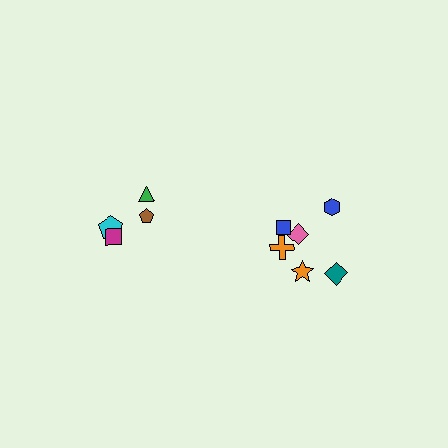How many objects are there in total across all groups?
There are 10 objects.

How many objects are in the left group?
There are 4 objects.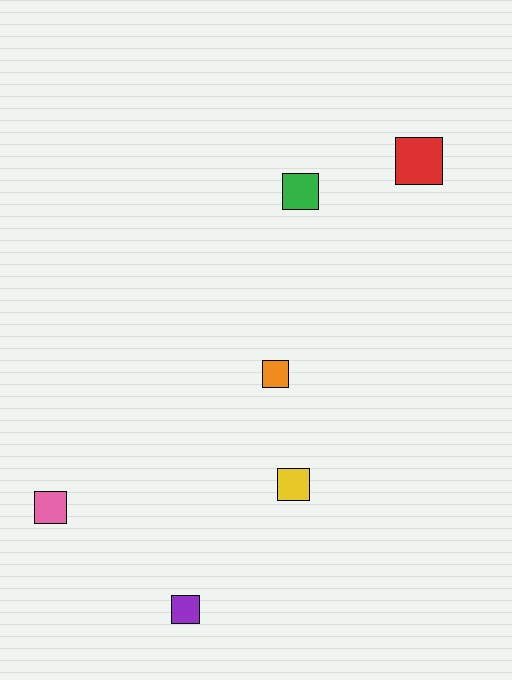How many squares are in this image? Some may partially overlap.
There are 6 squares.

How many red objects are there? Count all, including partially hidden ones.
There is 1 red object.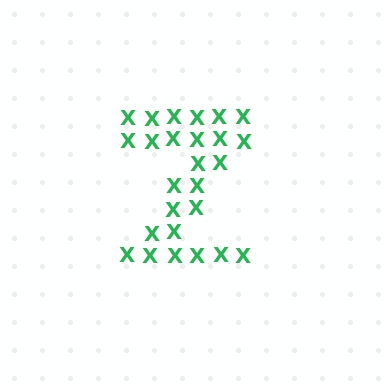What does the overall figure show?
The overall figure shows the letter Z.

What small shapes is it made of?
It is made of small letter X's.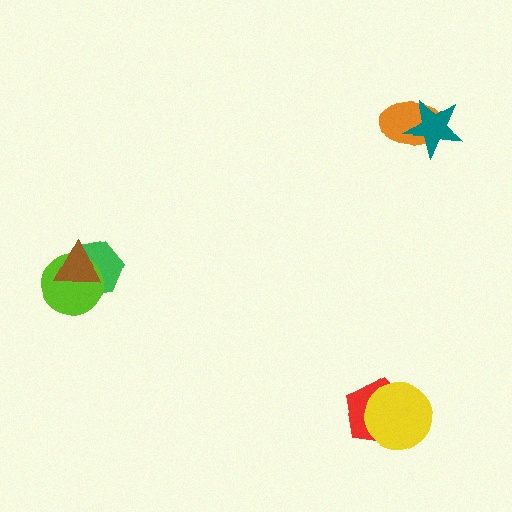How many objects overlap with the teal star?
1 object overlaps with the teal star.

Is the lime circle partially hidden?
Yes, it is partially covered by another shape.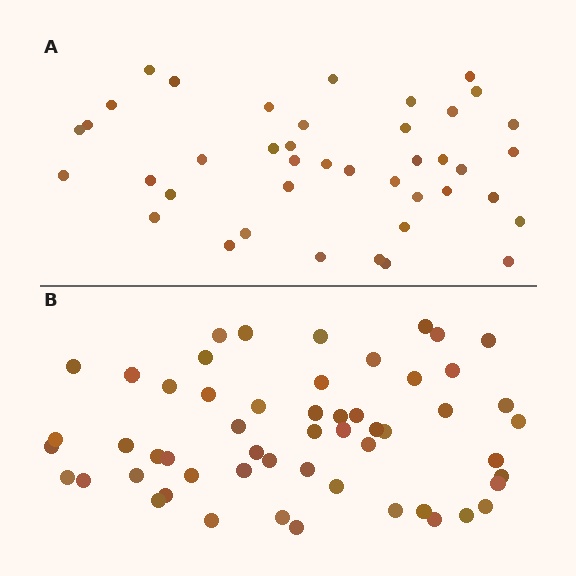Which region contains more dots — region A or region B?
Region B (the bottom region) has more dots.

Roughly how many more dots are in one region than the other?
Region B has approximately 15 more dots than region A.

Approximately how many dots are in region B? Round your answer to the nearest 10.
About 60 dots. (The exact count is 55, which rounds to 60.)